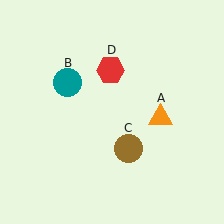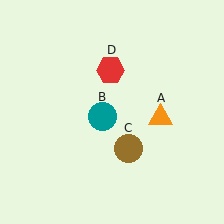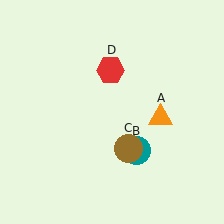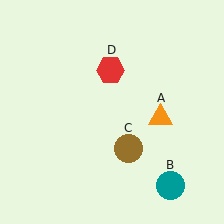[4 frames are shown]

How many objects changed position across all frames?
1 object changed position: teal circle (object B).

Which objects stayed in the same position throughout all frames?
Orange triangle (object A) and brown circle (object C) and red hexagon (object D) remained stationary.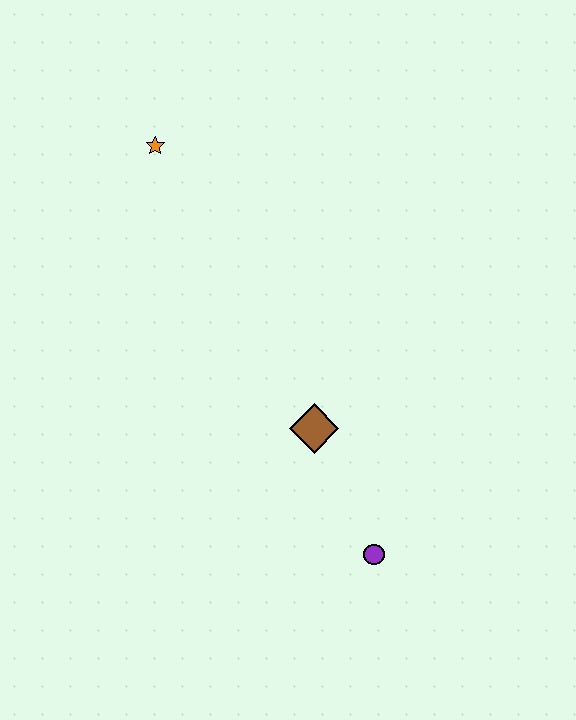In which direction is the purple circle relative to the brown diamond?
The purple circle is below the brown diamond.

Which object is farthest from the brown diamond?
The orange star is farthest from the brown diamond.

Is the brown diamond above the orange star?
No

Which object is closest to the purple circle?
The brown diamond is closest to the purple circle.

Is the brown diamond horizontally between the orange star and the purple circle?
Yes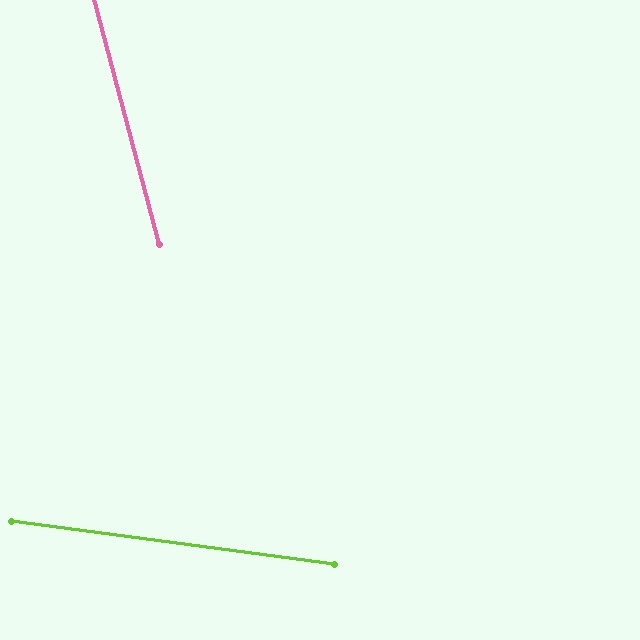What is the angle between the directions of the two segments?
Approximately 68 degrees.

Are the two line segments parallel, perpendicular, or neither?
Neither parallel nor perpendicular — they differ by about 68°.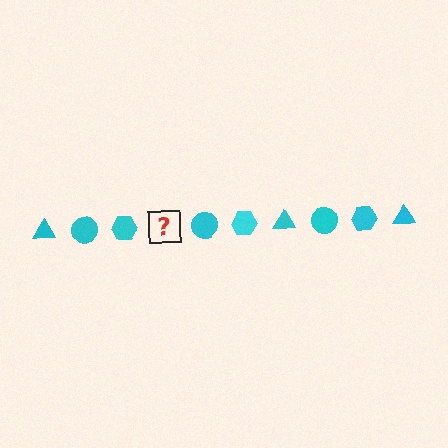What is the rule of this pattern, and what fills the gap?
The rule is that the pattern cycles through triangle, circle, hexagon shapes in cyan. The gap should be filled with a cyan triangle.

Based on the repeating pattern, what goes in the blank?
The blank should be a cyan triangle.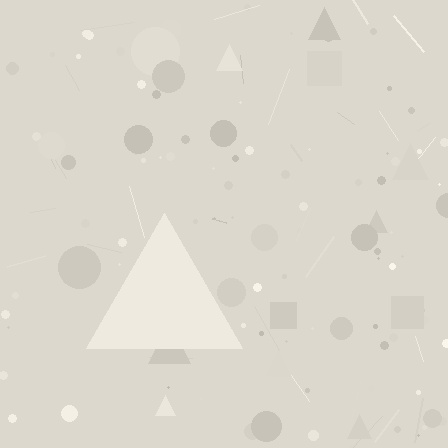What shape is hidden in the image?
A triangle is hidden in the image.